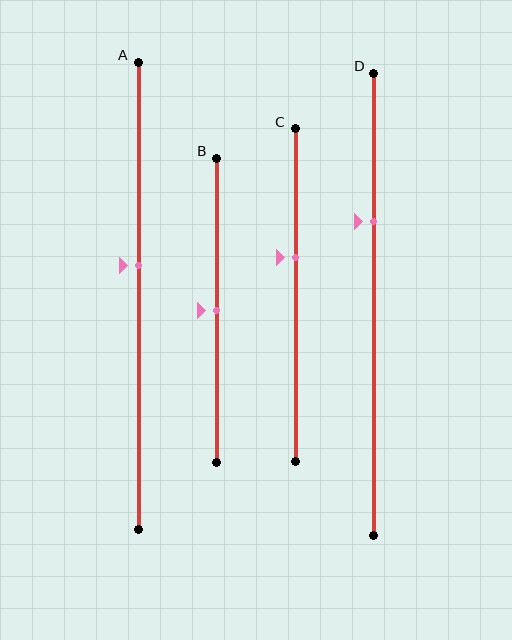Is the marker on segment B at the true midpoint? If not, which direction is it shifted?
Yes, the marker on segment B is at the true midpoint.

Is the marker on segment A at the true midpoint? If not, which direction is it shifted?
No, the marker on segment A is shifted upward by about 7% of the segment length.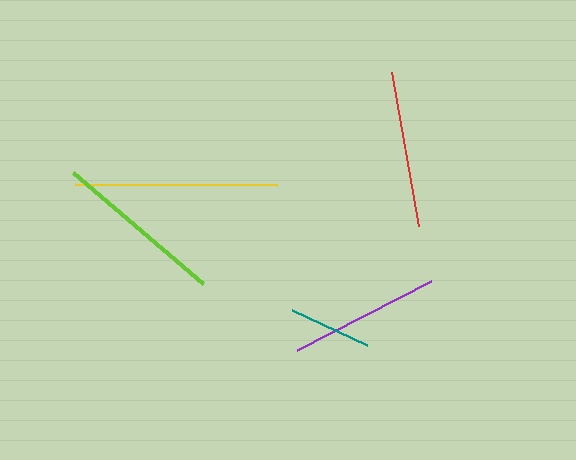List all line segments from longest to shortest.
From longest to shortest: yellow, lime, red, purple, teal.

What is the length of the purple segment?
The purple segment is approximately 151 pixels long.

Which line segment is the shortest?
The teal line is the shortest at approximately 83 pixels.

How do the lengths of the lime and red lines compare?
The lime and red lines are approximately the same length.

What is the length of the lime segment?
The lime segment is approximately 171 pixels long.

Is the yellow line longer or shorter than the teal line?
The yellow line is longer than the teal line.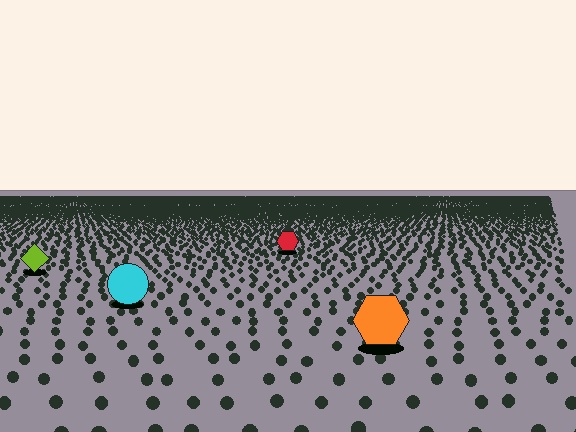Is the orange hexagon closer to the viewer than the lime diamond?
Yes. The orange hexagon is closer — you can tell from the texture gradient: the ground texture is coarser near it.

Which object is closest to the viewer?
The orange hexagon is closest. The texture marks near it are larger and more spread out.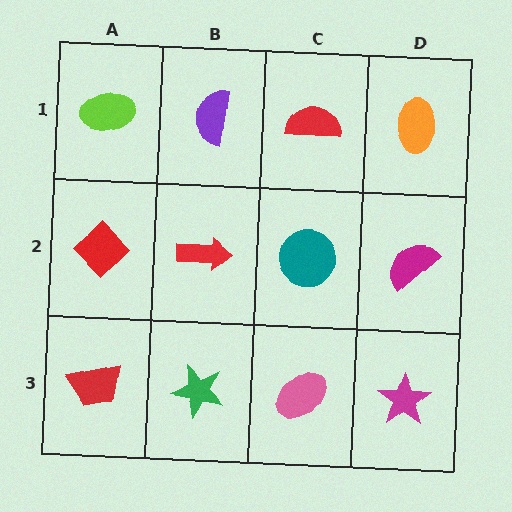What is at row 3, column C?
A pink ellipse.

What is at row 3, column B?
A green star.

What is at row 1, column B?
A purple semicircle.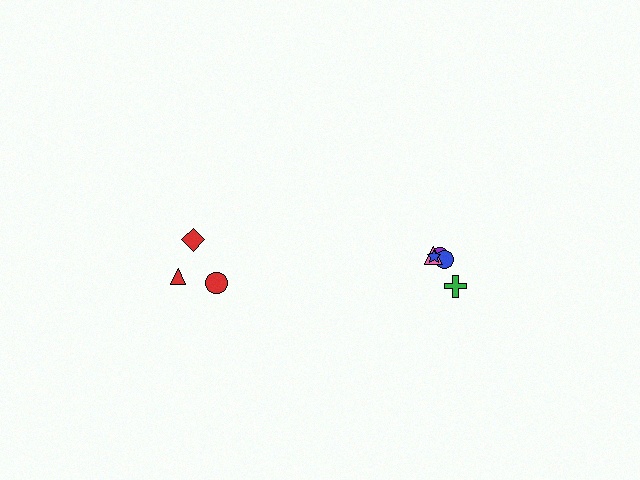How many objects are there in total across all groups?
There are 8 objects.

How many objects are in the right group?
There are 5 objects.